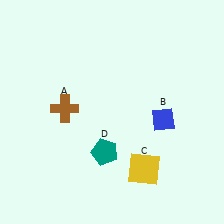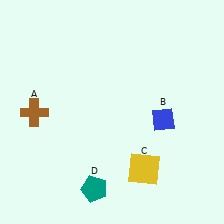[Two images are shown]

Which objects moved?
The objects that moved are: the brown cross (A), the teal pentagon (D).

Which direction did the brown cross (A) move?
The brown cross (A) moved left.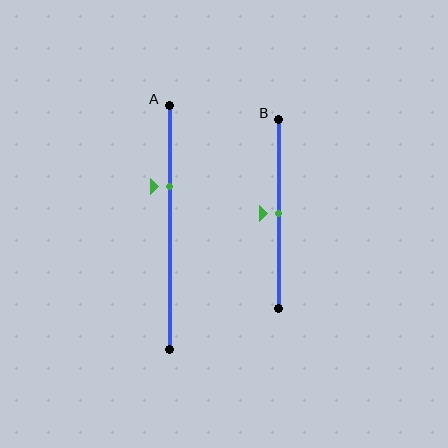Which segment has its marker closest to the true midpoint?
Segment B has its marker closest to the true midpoint.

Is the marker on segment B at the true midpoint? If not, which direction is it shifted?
Yes, the marker on segment B is at the true midpoint.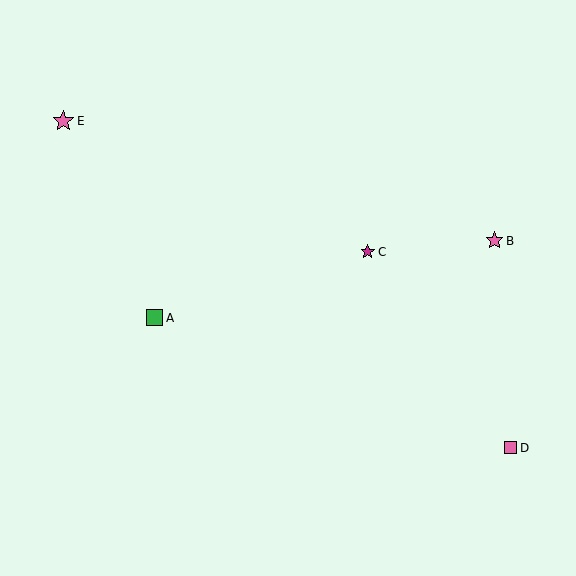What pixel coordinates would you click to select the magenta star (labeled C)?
Click at (368, 252) to select the magenta star C.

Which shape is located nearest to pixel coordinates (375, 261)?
The magenta star (labeled C) at (368, 252) is nearest to that location.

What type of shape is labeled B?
Shape B is a pink star.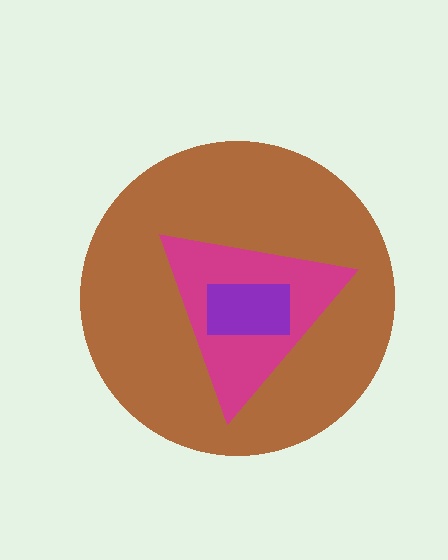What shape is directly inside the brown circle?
The magenta triangle.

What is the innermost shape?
The purple rectangle.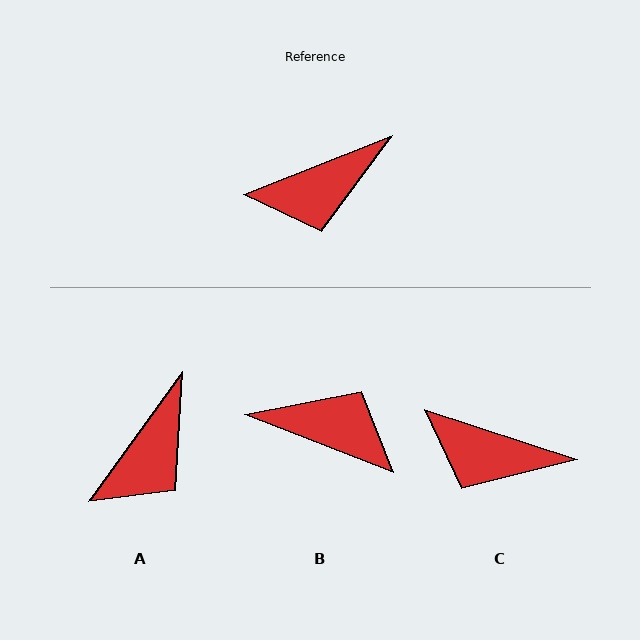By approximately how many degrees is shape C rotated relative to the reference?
Approximately 40 degrees clockwise.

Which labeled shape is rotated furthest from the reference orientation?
B, about 137 degrees away.